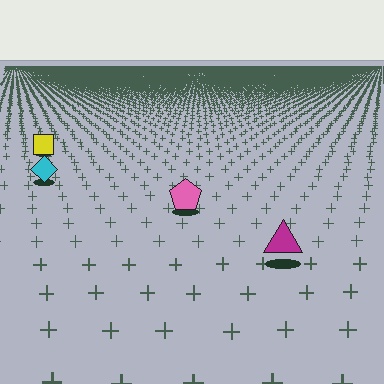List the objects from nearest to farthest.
From nearest to farthest: the magenta triangle, the pink pentagon, the cyan diamond, the yellow square.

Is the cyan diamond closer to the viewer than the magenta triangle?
No. The magenta triangle is closer — you can tell from the texture gradient: the ground texture is coarser near it.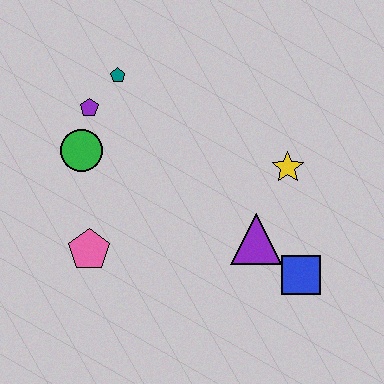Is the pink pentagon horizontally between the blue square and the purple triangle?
No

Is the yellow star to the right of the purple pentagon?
Yes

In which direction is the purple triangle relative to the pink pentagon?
The purple triangle is to the right of the pink pentagon.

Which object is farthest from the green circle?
The blue square is farthest from the green circle.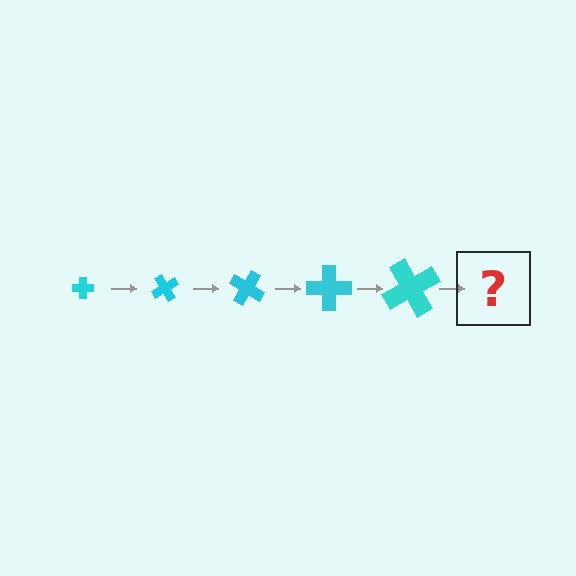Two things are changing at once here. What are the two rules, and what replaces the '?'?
The two rules are that the cross grows larger each step and it rotates 60 degrees each step. The '?' should be a cross, larger than the previous one and rotated 300 degrees from the start.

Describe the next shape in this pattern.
It should be a cross, larger than the previous one and rotated 300 degrees from the start.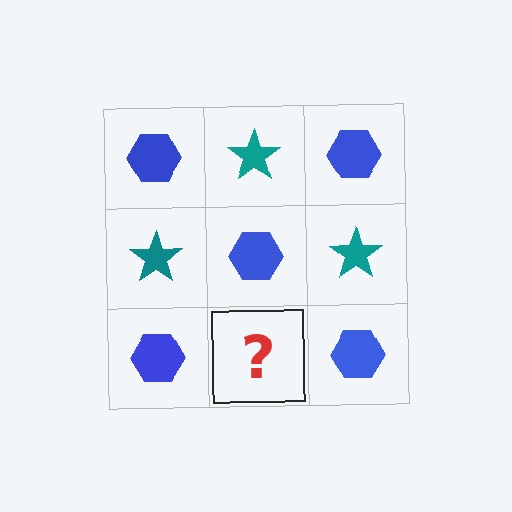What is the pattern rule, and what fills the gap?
The rule is that it alternates blue hexagon and teal star in a checkerboard pattern. The gap should be filled with a teal star.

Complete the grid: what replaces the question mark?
The question mark should be replaced with a teal star.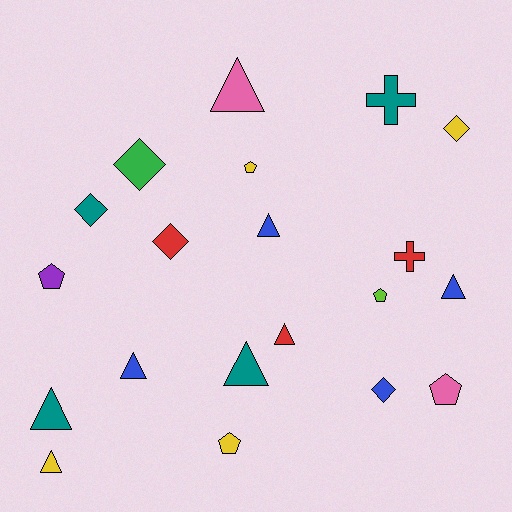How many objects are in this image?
There are 20 objects.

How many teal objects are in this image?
There are 4 teal objects.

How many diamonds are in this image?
There are 5 diamonds.